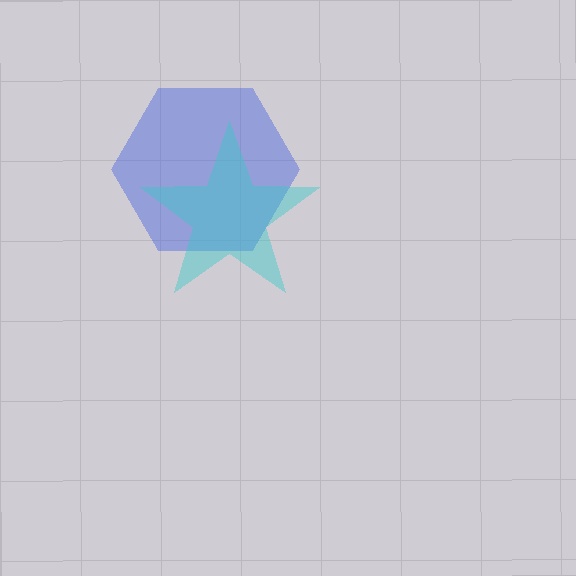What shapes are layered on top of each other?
The layered shapes are: a blue hexagon, a cyan star.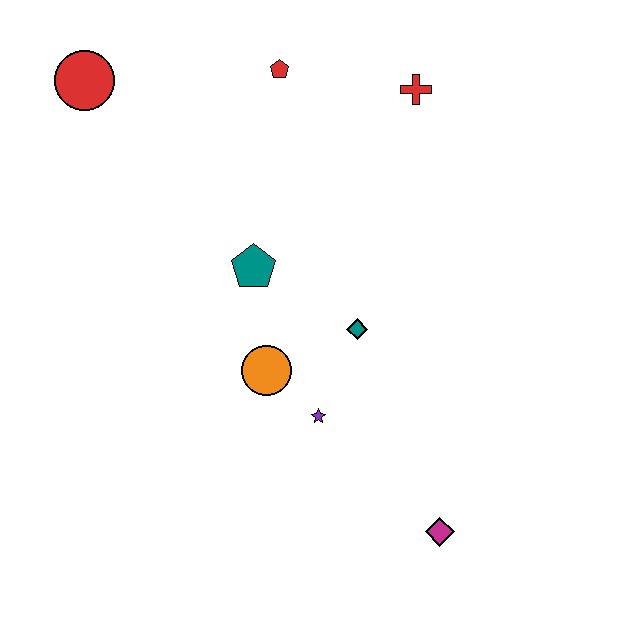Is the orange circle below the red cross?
Yes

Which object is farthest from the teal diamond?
The red circle is farthest from the teal diamond.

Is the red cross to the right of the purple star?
Yes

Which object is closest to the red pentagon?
The red cross is closest to the red pentagon.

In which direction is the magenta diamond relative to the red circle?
The magenta diamond is below the red circle.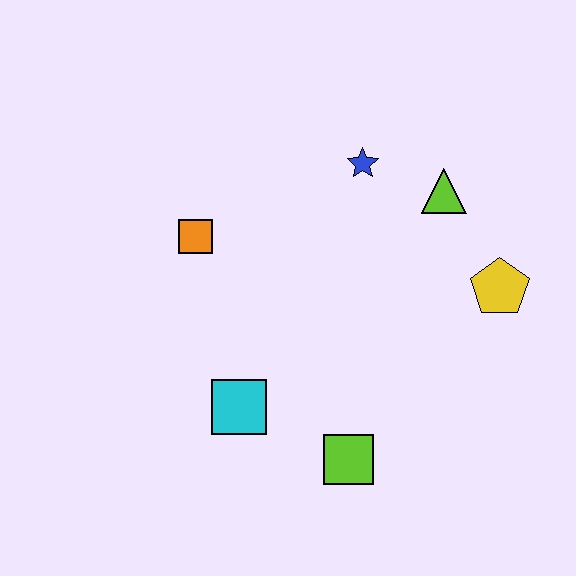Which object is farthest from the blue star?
The lime square is farthest from the blue star.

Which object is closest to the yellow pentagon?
The lime triangle is closest to the yellow pentagon.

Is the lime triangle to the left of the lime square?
No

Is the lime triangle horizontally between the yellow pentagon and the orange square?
Yes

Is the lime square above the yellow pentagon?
No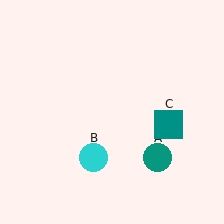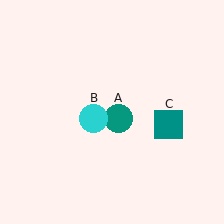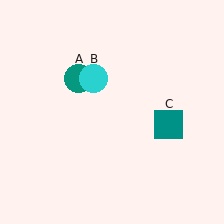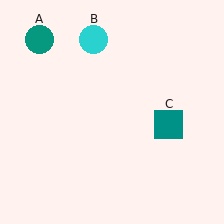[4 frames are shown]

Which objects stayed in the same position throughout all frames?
Teal square (object C) remained stationary.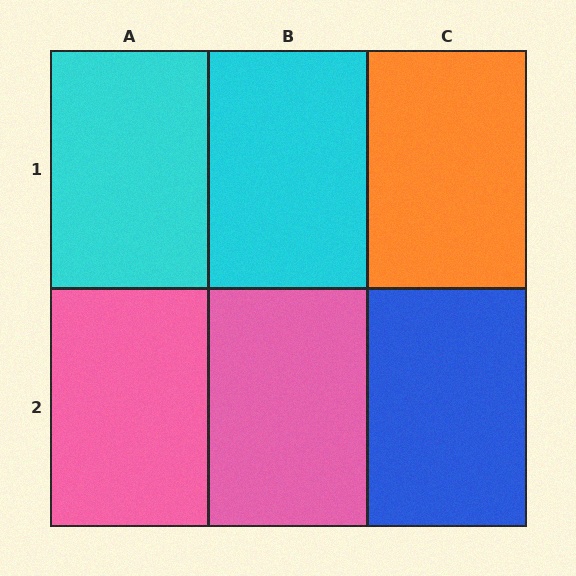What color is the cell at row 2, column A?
Pink.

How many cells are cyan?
2 cells are cyan.